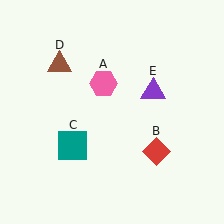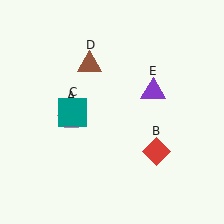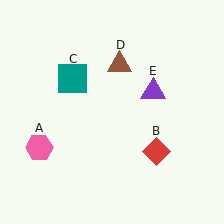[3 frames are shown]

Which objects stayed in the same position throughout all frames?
Red diamond (object B) and purple triangle (object E) remained stationary.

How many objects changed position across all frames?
3 objects changed position: pink hexagon (object A), teal square (object C), brown triangle (object D).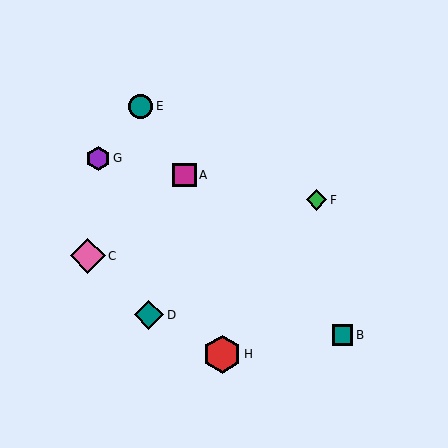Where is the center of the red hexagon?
The center of the red hexagon is at (222, 354).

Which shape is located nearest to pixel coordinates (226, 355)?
The red hexagon (labeled H) at (222, 354) is nearest to that location.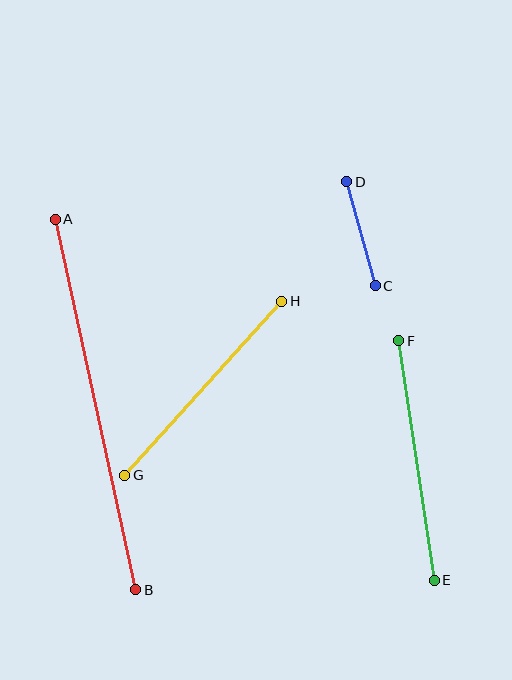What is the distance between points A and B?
The distance is approximately 379 pixels.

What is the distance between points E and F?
The distance is approximately 242 pixels.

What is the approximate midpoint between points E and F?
The midpoint is at approximately (417, 461) pixels.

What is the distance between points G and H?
The distance is approximately 235 pixels.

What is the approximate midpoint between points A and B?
The midpoint is at approximately (95, 405) pixels.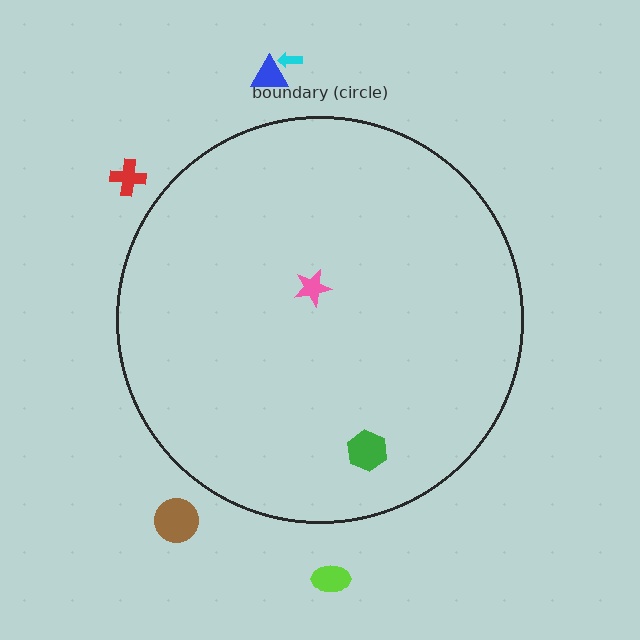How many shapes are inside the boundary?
2 inside, 5 outside.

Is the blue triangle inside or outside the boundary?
Outside.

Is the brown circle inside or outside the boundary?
Outside.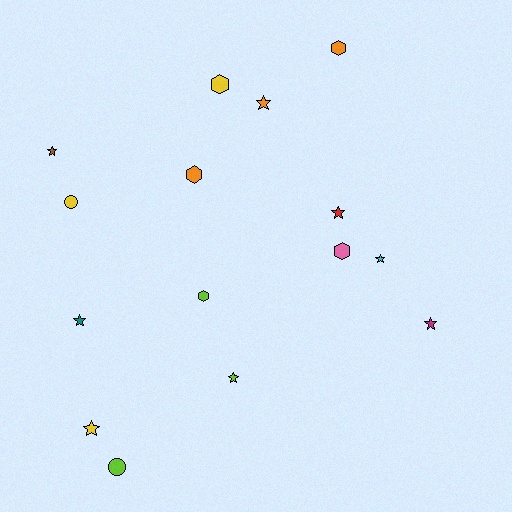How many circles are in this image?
There are 2 circles.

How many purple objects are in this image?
There are no purple objects.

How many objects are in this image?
There are 15 objects.